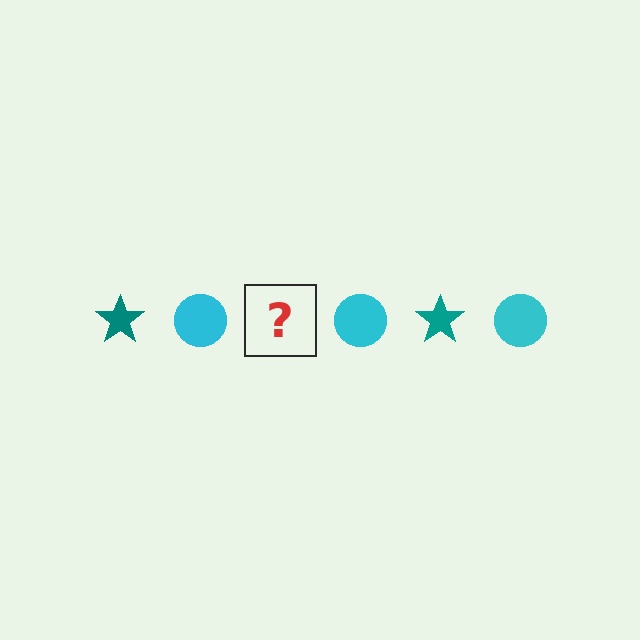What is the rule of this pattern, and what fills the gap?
The rule is that the pattern alternates between teal star and cyan circle. The gap should be filled with a teal star.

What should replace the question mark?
The question mark should be replaced with a teal star.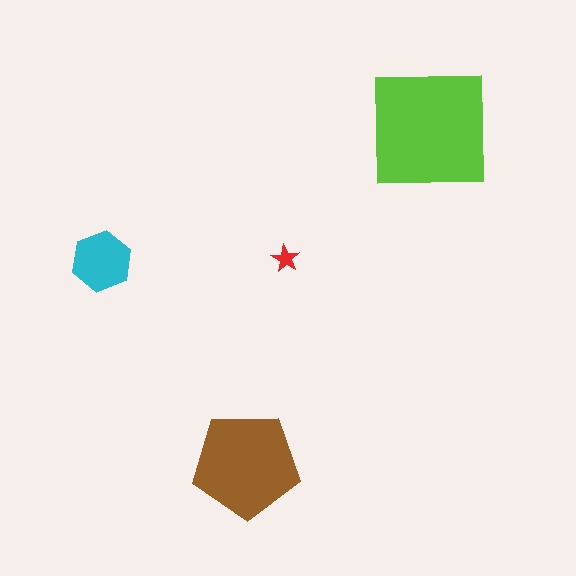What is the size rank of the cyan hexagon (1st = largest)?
3rd.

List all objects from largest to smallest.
The lime square, the brown pentagon, the cyan hexagon, the red star.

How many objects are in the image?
There are 4 objects in the image.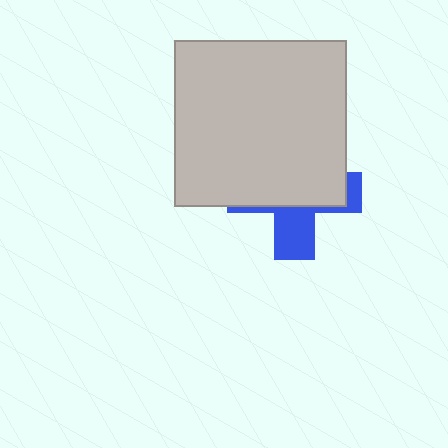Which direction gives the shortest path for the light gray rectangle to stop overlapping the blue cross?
Moving up gives the shortest separation.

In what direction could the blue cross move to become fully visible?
The blue cross could move down. That would shift it out from behind the light gray rectangle entirely.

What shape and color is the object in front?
The object in front is a light gray rectangle.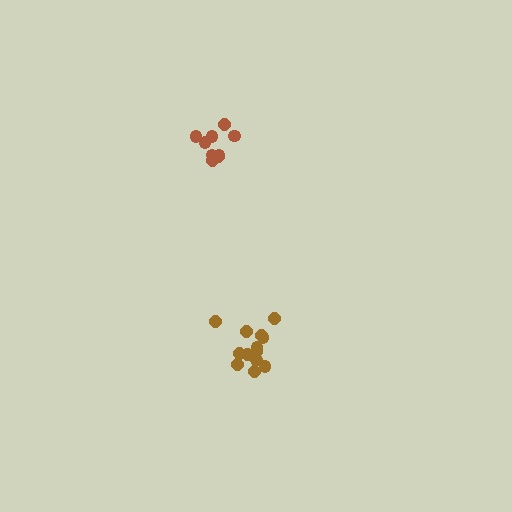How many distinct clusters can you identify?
There are 2 distinct clusters.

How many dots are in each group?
Group 1: 9 dots, Group 2: 13 dots (22 total).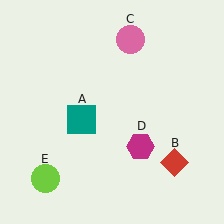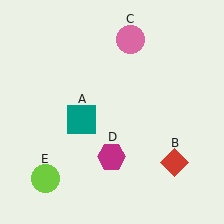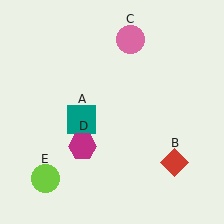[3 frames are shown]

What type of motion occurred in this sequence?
The magenta hexagon (object D) rotated clockwise around the center of the scene.